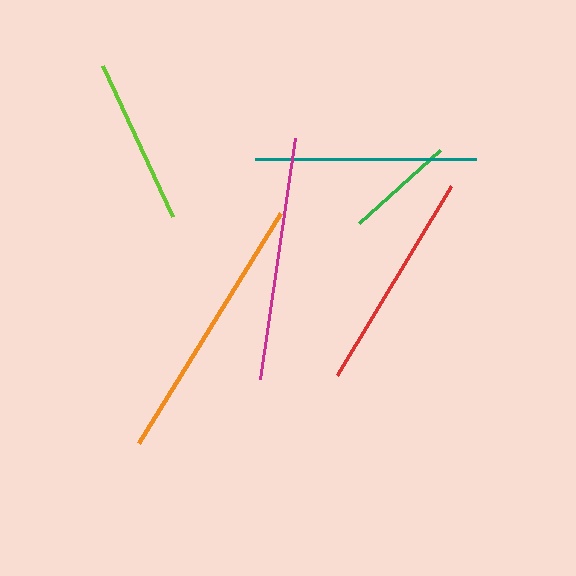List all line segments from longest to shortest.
From longest to shortest: orange, magenta, teal, red, lime, green.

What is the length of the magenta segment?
The magenta segment is approximately 243 pixels long.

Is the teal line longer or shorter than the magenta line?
The magenta line is longer than the teal line.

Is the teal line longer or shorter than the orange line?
The orange line is longer than the teal line.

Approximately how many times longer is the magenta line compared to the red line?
The magenta line is approximately 1.1 times the length of the red line.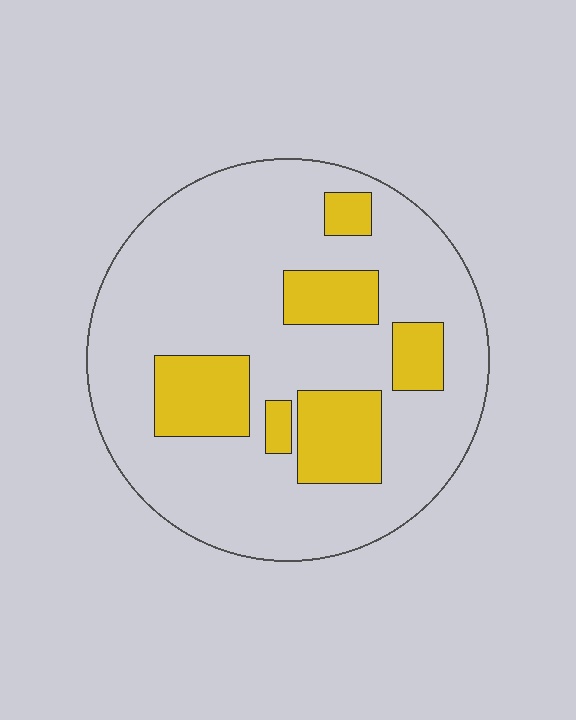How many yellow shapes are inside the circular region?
6.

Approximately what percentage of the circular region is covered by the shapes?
Approximately 20%.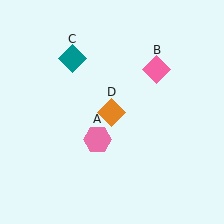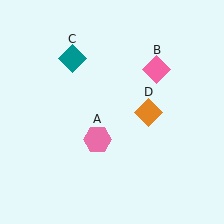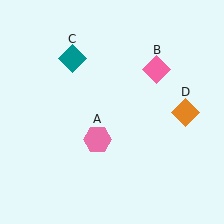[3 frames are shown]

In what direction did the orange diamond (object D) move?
The orange diamond (object D) moved right.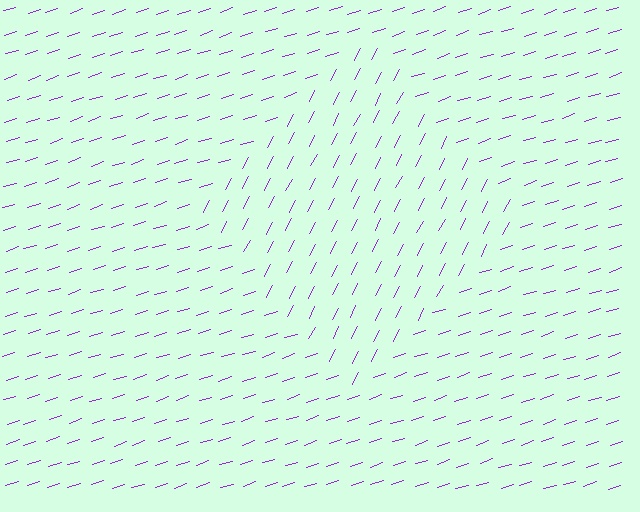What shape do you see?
I see a diamond.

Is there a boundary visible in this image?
Yes, there is a texture boundary formed by a change in line orientation.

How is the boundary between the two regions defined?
The boundary is defined purely by a change in line orientation (approximately 45 degrees difference). All lines are the same color and thickness.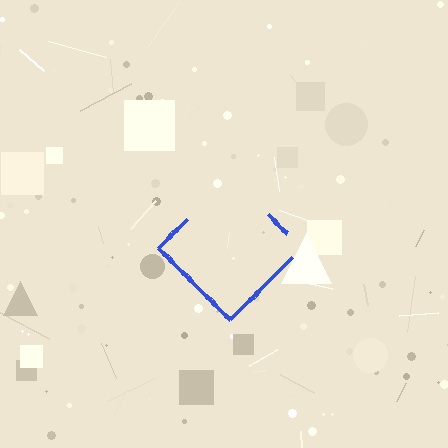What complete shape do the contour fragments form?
The contour fragments form a diamond.